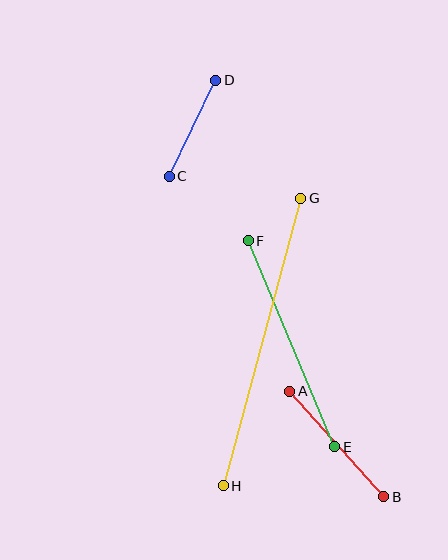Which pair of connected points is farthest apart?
Points G and H are farthest apart.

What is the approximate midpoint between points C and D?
The midpoint is at approximately (192, 128) pixels.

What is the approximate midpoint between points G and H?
The midpoint is at approximately (262, 342) pixels.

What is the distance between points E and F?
The distance is approximately 224 pixels.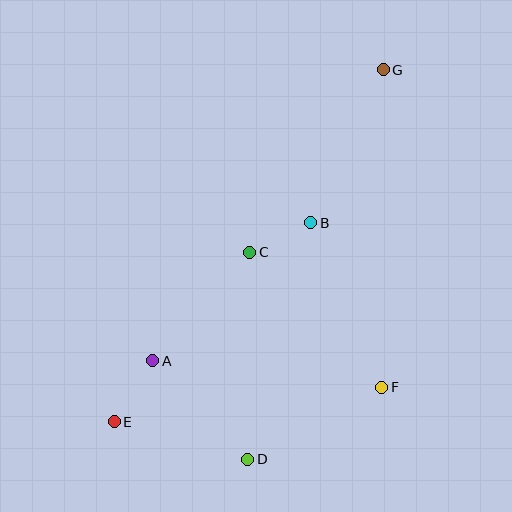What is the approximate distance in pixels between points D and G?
The distance between D and G is approximately 413 pixels.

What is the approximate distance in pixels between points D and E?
The distance between D and E is approximately 139 pixels.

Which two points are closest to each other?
Points B and C are closest to each other.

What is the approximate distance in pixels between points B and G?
The distance between B and G is approximately 170 pixels.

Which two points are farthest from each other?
Points E and G are farthest from each other.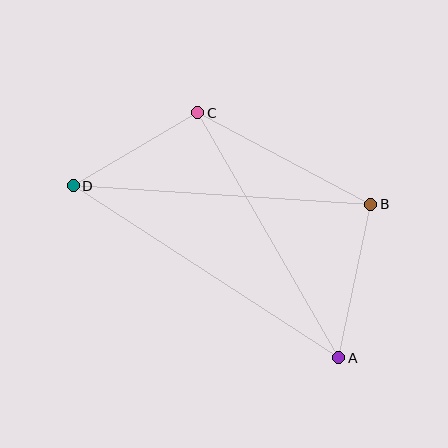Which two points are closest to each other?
Points C and D are closest to each other.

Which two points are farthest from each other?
Points A and D are farthest from each other.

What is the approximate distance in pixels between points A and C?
The distance between A and C is approximately 282 pixels.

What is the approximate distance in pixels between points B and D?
The distance between B and D is approximately 298 pixels.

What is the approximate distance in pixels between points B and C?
The distance between B and C is approximately 196 pixels.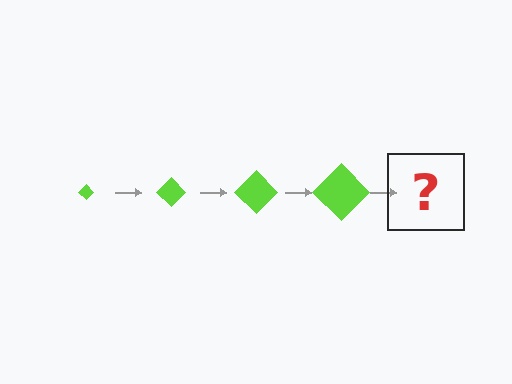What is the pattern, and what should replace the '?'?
The pattern is that the diamond gets progressively larger each step. The '?' should be a lime diamond, larger than the previous one.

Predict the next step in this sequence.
The next step is a lime diamond, larger than the previous one.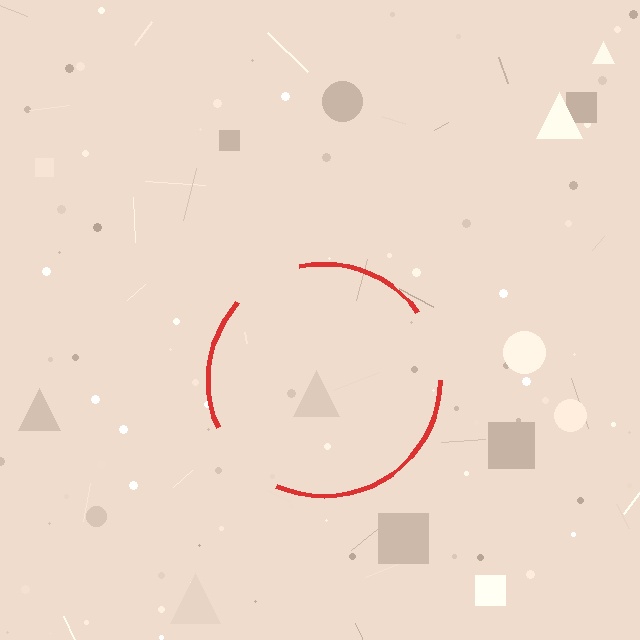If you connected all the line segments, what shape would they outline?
They would outline a circle.